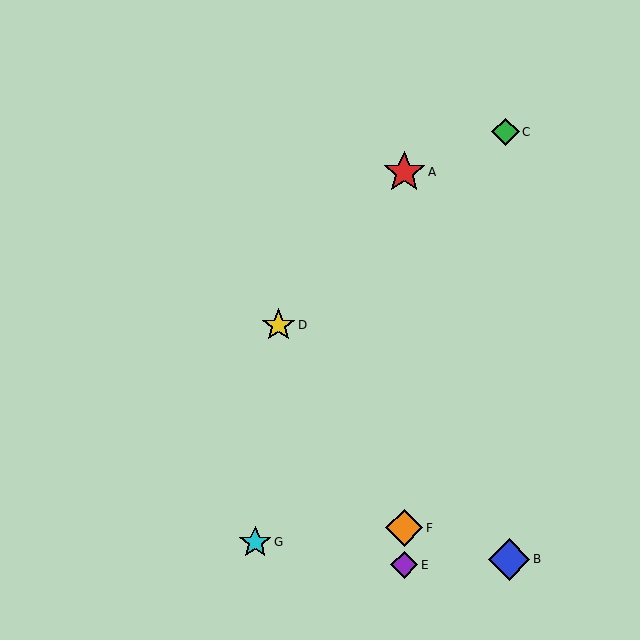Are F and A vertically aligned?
Yes, both are at x≈404.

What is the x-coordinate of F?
Object F is at x≈404.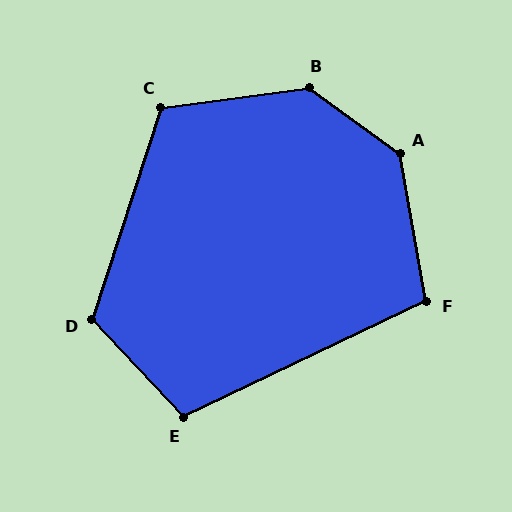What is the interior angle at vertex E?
Approximately 108 degrees (obtuse).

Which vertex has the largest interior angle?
B, at approximately 136 degrees.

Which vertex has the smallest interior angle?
F, at approximately 105 degrees.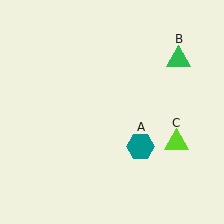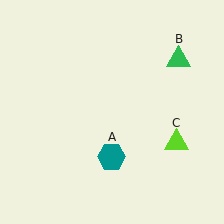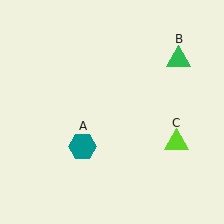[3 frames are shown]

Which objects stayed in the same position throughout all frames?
Green triangle (object B) and lime triangle (object C) remained stationary.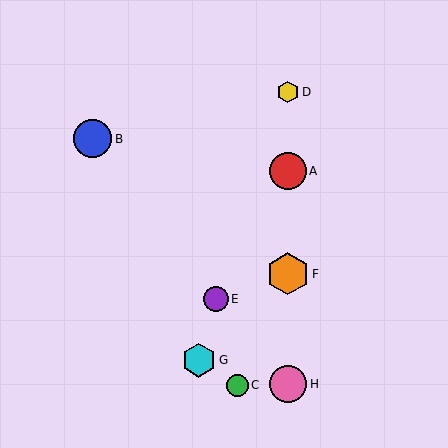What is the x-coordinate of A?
Object A is at x≈288.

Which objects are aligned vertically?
Objects A, D, F, H are aligned vertically.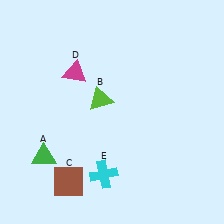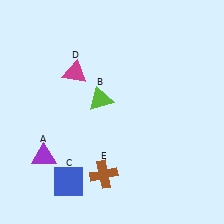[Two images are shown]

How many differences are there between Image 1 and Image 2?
There are 3 differences between the two images.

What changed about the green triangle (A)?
In Image 1, A is green. In Image 2, it changed to purple.